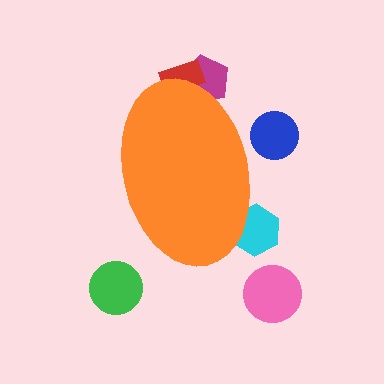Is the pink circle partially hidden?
No, the pink circle is fully visible.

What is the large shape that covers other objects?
An orange ellipse.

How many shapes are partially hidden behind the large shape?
4 shapes are partially hidden.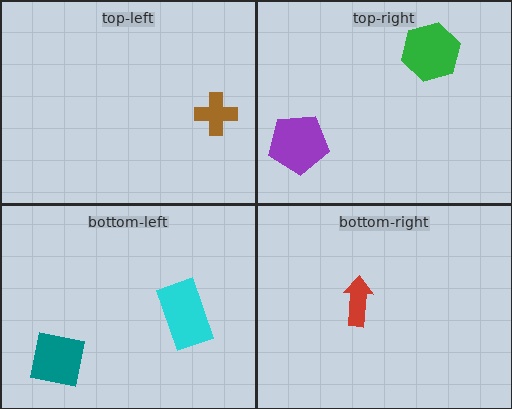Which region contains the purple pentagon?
The top-right region.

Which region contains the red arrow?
The bottom-right region.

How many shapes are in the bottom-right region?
1.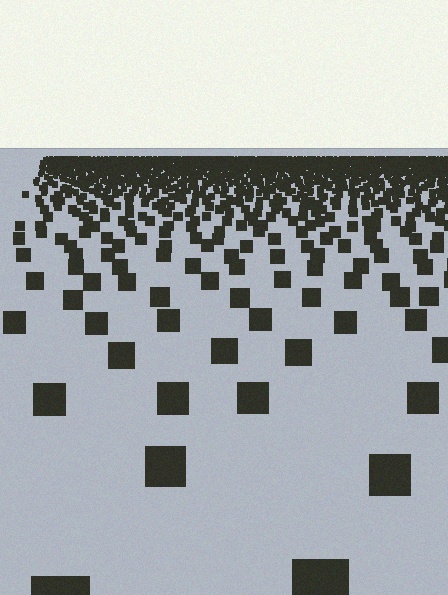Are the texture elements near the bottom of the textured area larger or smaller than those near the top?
Larger. Near the bottom, elements are closer to the viewer and appear at a bigger on-screen size.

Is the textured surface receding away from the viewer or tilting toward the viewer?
The surface is receding away from the viewer. Texture elements get smaller and denser toward the top.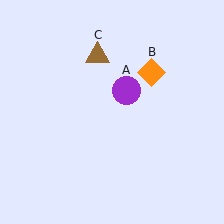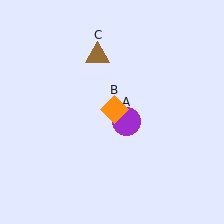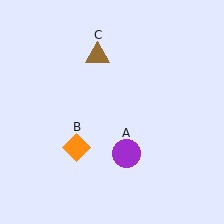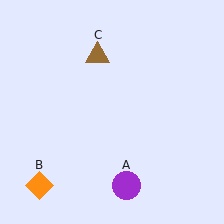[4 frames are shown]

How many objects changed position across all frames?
2 objects changed position: purple circle (object A), orange diamond (object B).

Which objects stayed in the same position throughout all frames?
Brown triangle (object C) remained stationary.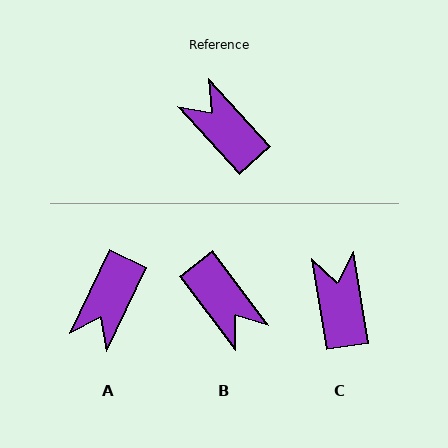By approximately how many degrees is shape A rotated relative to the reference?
Approximately 112 degrees counter-clockwise.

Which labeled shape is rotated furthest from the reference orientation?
B, about 175 degrees away.